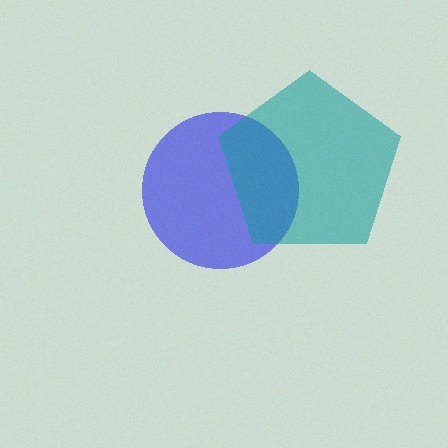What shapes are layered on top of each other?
The layered shapes are: a blue circle, a teal pentagon.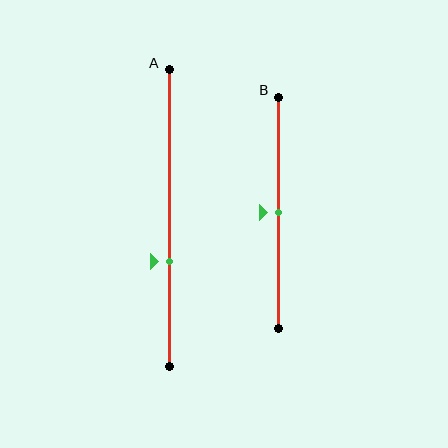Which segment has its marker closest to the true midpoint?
Segment B has its marker closest to the true midpoint.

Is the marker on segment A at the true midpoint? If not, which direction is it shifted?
No, the marker on segment A is shifted downward by about 15% of the segment length.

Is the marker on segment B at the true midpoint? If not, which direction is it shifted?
Yes, the marker on segment B is at the true midpoint.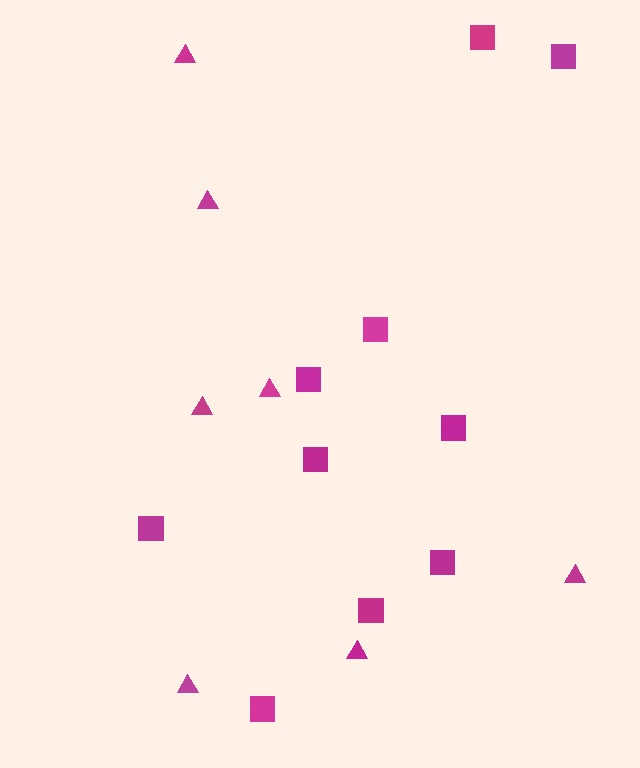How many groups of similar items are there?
There are 2 groups: one group of squares (10) and one group of triangles (7).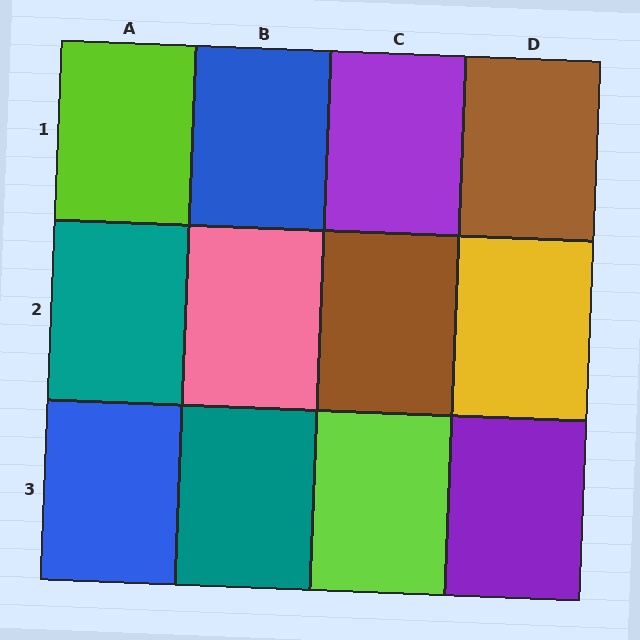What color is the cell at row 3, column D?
Purple.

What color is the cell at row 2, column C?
Brown.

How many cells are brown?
2 cells are brown.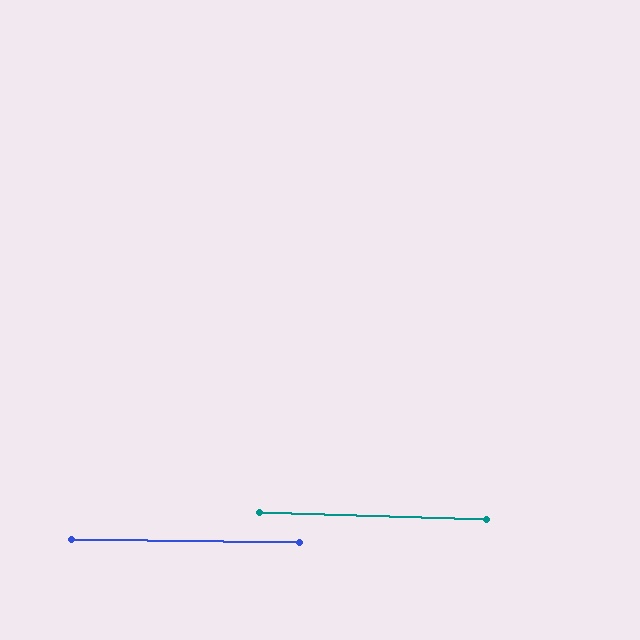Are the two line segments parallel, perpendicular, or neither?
Parallel — their directions differ by only 1.1°.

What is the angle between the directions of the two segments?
Approximately 1 degree.